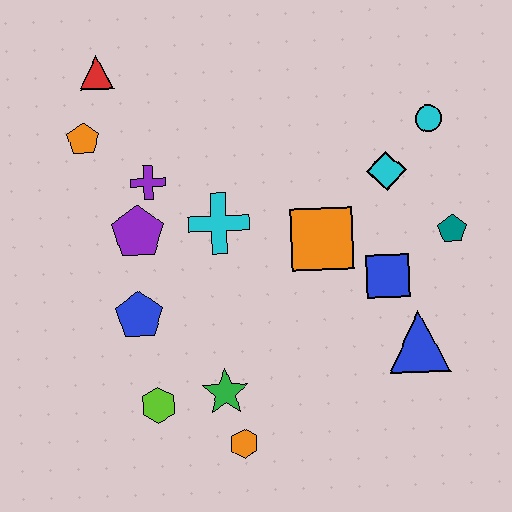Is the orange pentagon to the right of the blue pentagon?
No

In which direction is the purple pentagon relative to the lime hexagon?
The purple pentagon is above the lime hexagon.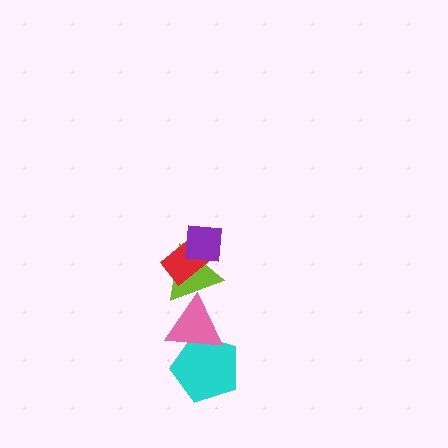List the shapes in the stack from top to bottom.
From top to bottom: the purple square, the red rectangle, the lime triangle, the pink triangle, the cyan pentagon.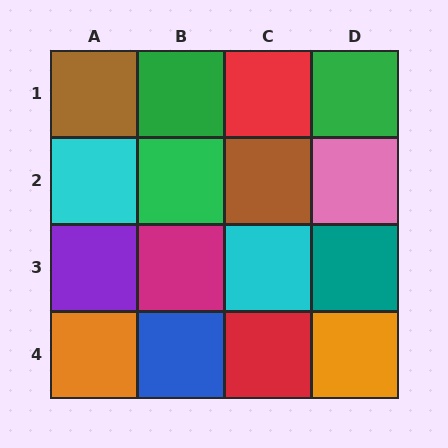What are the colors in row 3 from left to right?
Purple, magenta, cyan, teal.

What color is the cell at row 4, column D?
Orange.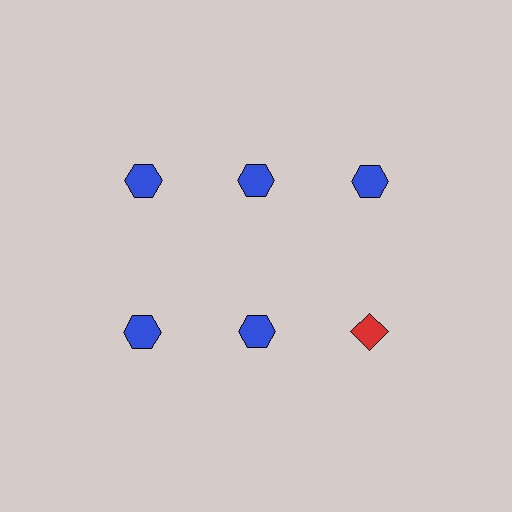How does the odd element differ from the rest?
It differs in both color (red instead of blue) and shape (diamond instead of hexagon).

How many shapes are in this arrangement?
There are 6 shapes arranged in a grid pattern.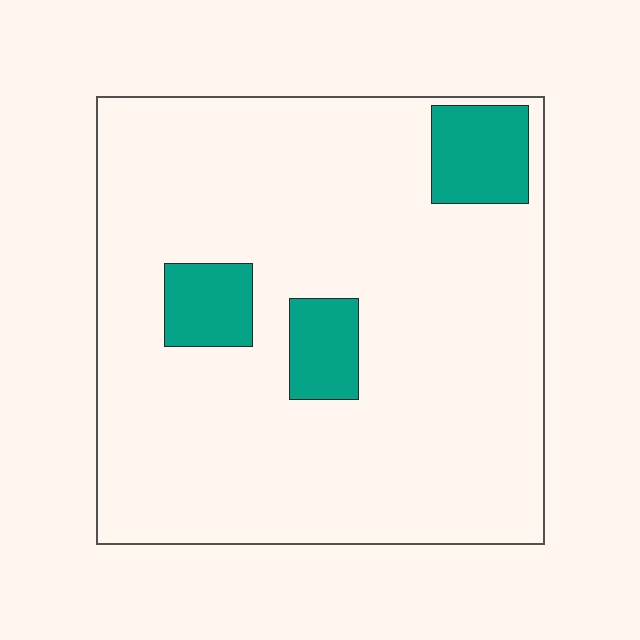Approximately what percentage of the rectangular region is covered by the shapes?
Approximately 10%.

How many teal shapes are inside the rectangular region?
3.